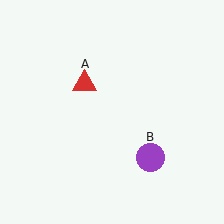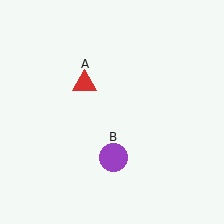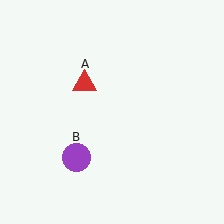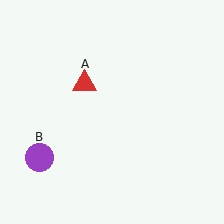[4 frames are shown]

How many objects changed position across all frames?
1 object changed position: purple circle (object B).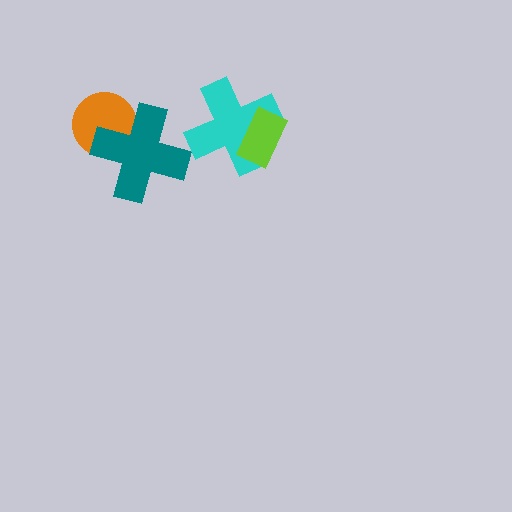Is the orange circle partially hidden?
Yes, it is partially covered by another shape.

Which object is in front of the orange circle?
The teal cross is in front of the orange circle.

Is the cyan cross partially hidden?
Yes, it is partially covered by another shape.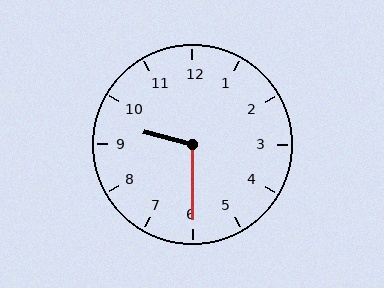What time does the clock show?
9:30.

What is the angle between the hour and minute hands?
Approximately 105 degrees.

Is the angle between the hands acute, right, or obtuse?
It is obtuse.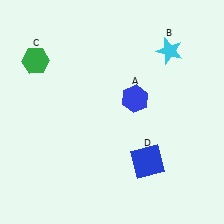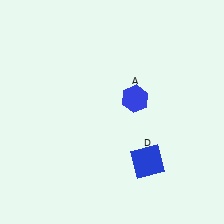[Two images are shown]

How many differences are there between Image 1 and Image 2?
There are 2 differences between the two images.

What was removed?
The green hexagon (C), the cyan star (B) were removed in Image 2.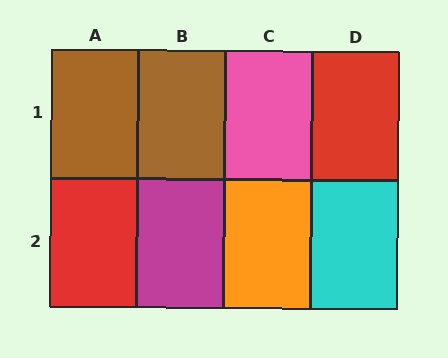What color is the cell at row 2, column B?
Magenta.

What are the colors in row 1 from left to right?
Brown, brown, pink, red.